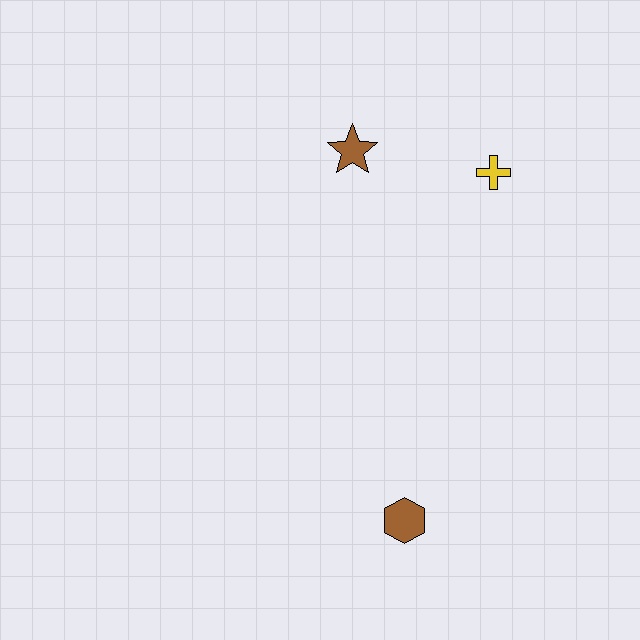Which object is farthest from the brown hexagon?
The brown star is farthest from the brown hexagon.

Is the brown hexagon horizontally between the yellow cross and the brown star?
Yes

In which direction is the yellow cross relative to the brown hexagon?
The yellow cross is above the brown hexagon.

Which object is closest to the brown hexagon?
The yellow cross is closest to the brown hexagon.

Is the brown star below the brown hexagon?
No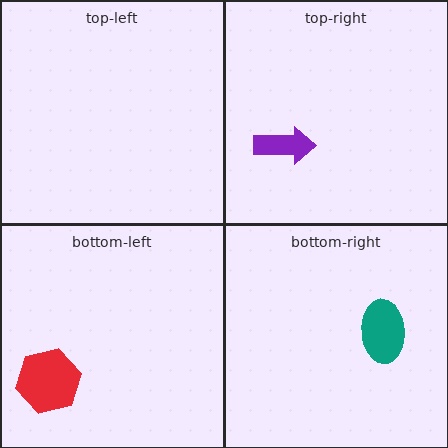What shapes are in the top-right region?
The purple arrow.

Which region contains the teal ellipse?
The bottom-right region.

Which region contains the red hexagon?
The bottom-left region.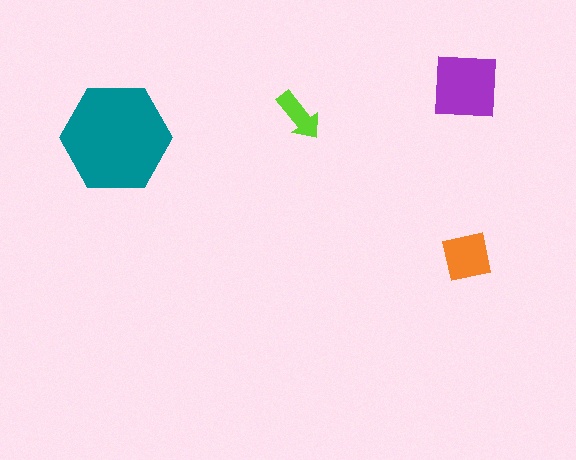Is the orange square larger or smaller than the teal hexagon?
Smaller.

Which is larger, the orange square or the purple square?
The purple square.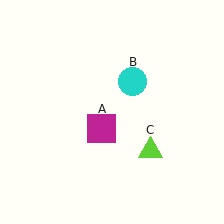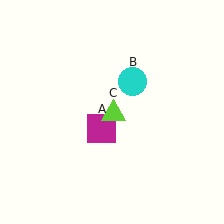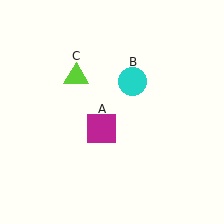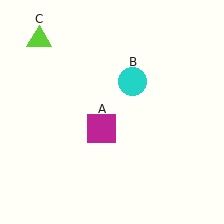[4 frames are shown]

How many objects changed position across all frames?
1 object changed position: lime triangle (object C).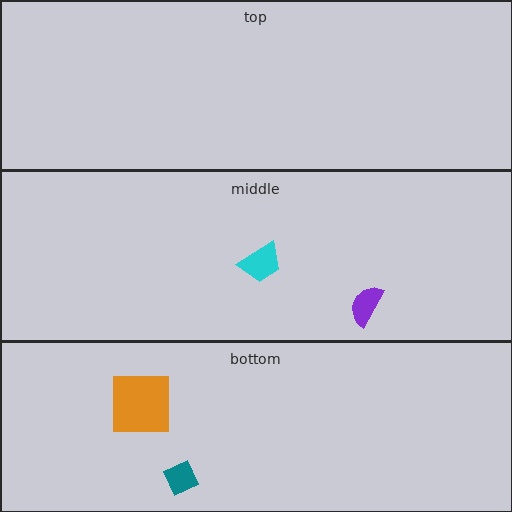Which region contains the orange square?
The bottom region.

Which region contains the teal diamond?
The bottom region.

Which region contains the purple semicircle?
The middle region.